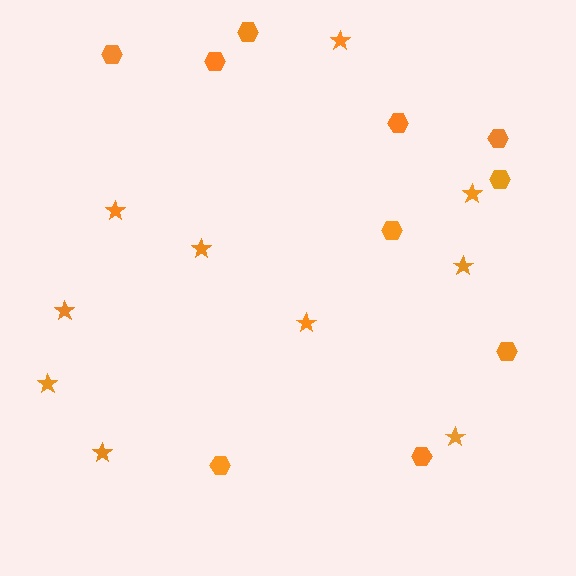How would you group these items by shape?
There are 2 groups: one group of stars (10) and one group of hexagons (10).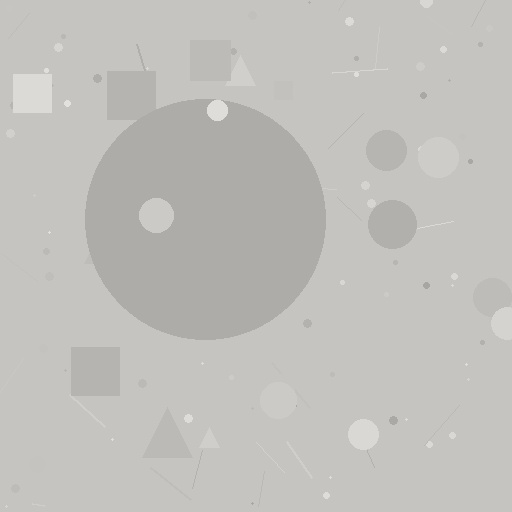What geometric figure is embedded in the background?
A circle is embedded in the background.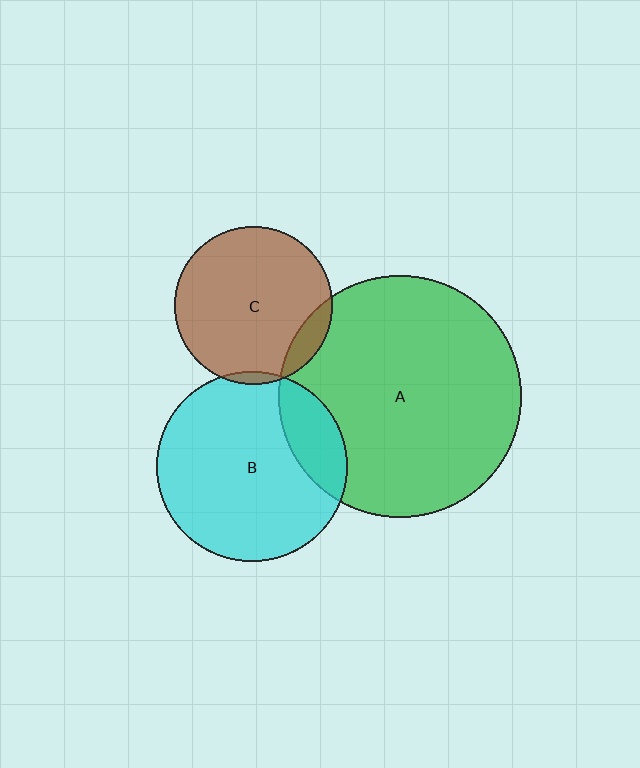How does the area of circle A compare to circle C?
Approximately 2.4 times.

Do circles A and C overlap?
Yes.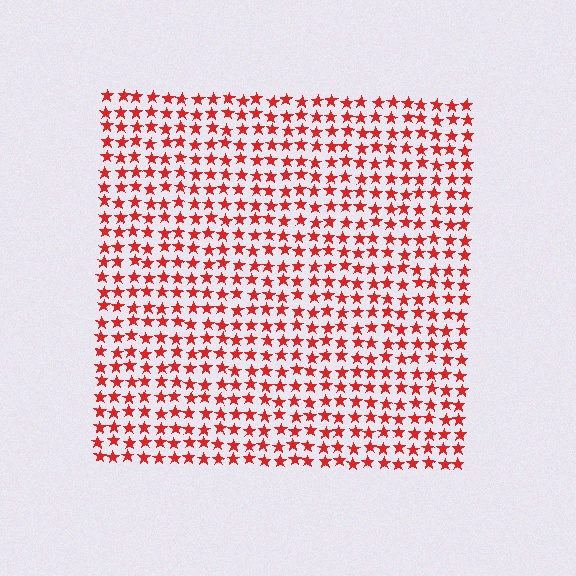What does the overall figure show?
The overall figure shows a square.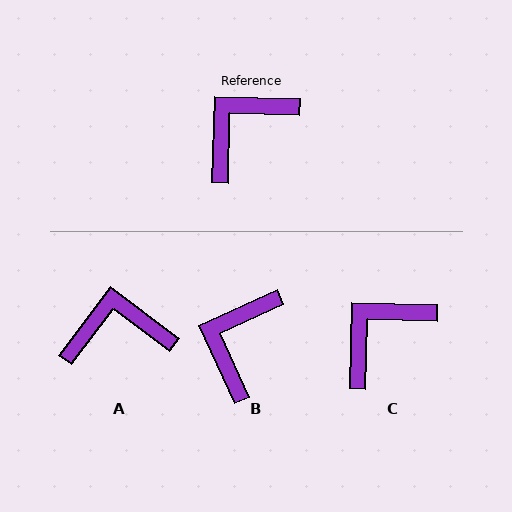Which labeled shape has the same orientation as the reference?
C.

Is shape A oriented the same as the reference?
No, it is off by about 36 degrees.